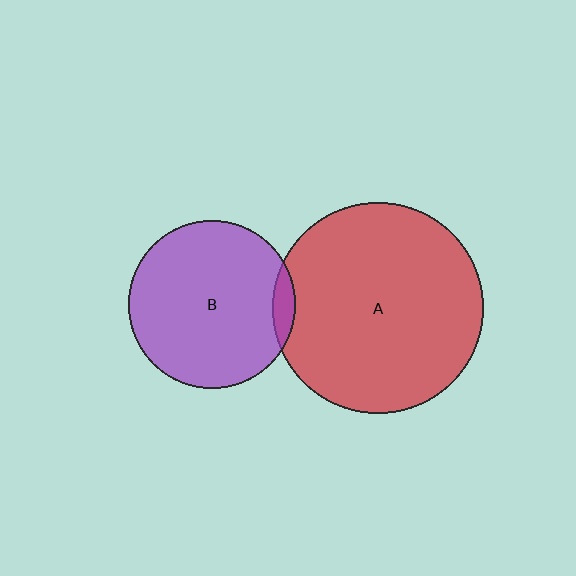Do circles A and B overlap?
Yes.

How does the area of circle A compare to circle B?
Approximately 1.6 times.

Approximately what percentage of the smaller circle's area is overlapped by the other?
Approximately 5%.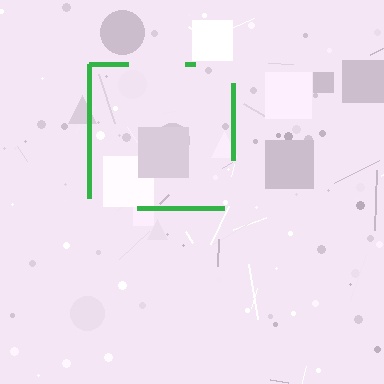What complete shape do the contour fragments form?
The contour fragments form a square.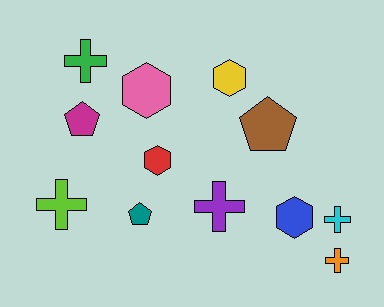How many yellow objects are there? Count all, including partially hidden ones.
There is 1 yellow object.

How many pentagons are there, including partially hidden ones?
There are 3 pentagons.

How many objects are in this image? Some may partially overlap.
There are 12 objects.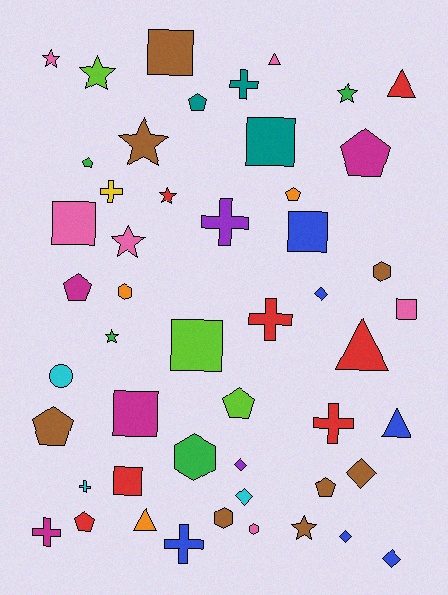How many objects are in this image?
There are 50 objects.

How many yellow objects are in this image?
There is 1 yellow object.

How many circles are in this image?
There is 1 circle.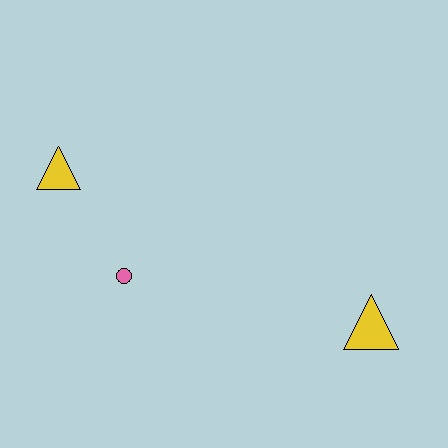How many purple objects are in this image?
There are no purple objects.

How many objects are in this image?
There are 3 objects.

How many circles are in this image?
There is 1 circle.